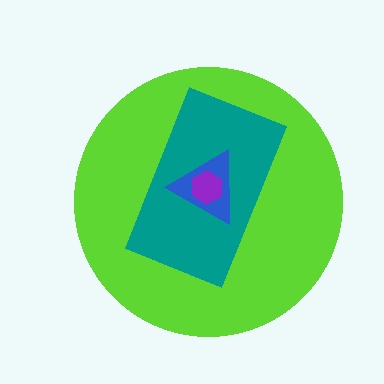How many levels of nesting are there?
4.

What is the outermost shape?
The lime circle.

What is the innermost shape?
The purple hexagon.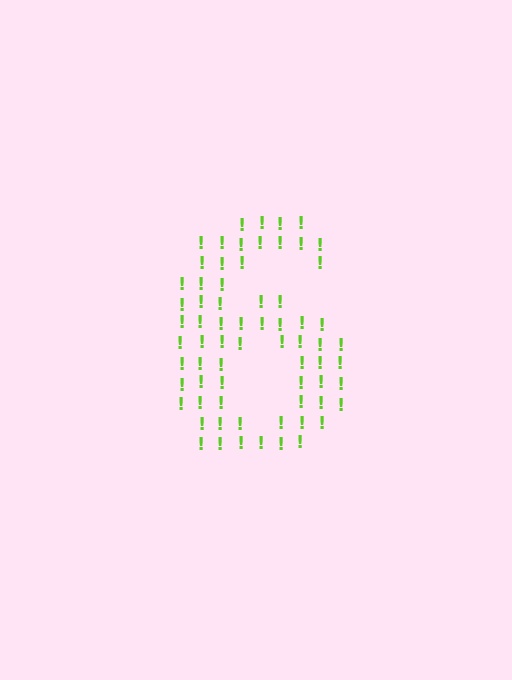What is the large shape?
The large shape is the digit 6.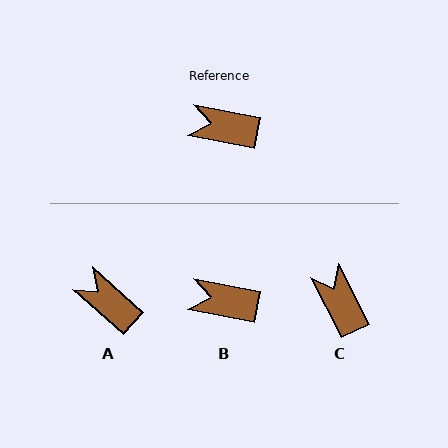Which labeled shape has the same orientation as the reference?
B.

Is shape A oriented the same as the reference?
No, it is off by about 31 degrees.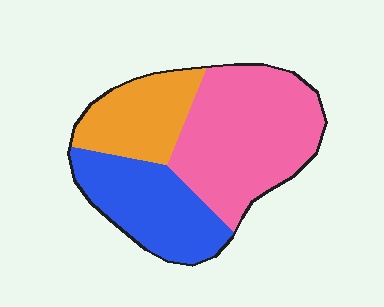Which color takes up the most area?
Pink, at roughly 45%.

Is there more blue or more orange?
Blue.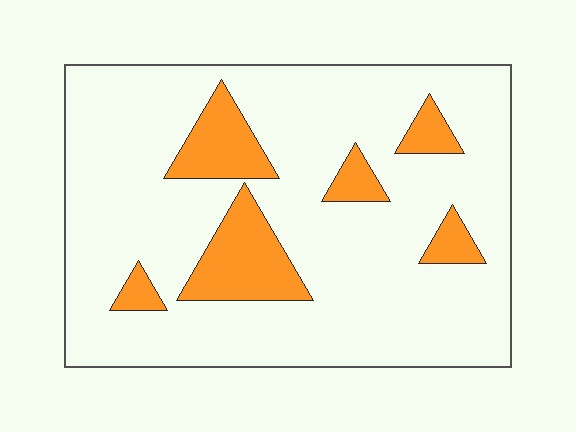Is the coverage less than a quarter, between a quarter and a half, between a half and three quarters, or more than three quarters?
Less than a quarter.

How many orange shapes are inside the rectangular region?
6.